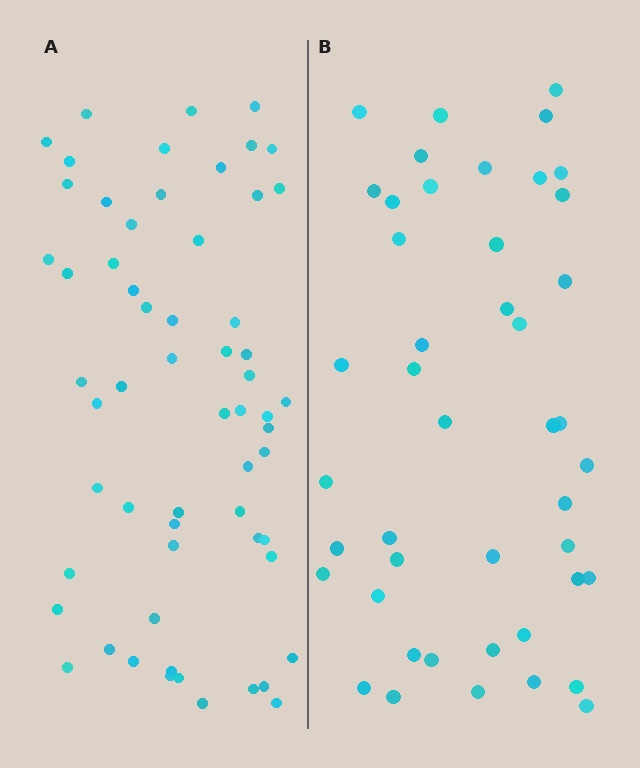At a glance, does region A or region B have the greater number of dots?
Region A (the left region) has more dots.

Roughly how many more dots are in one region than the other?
Region A has approximately 15 more dots than region B.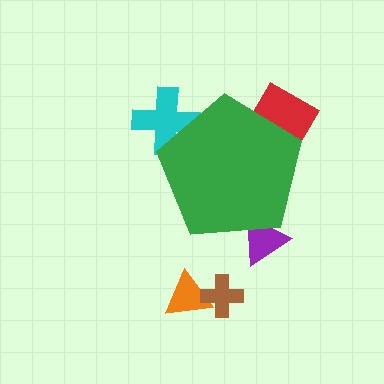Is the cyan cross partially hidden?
Yes, the cyan cross is partially hidden behind the green pentagon.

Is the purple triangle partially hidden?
Yes, the purple triangle is partially hidden behind the green pentagon.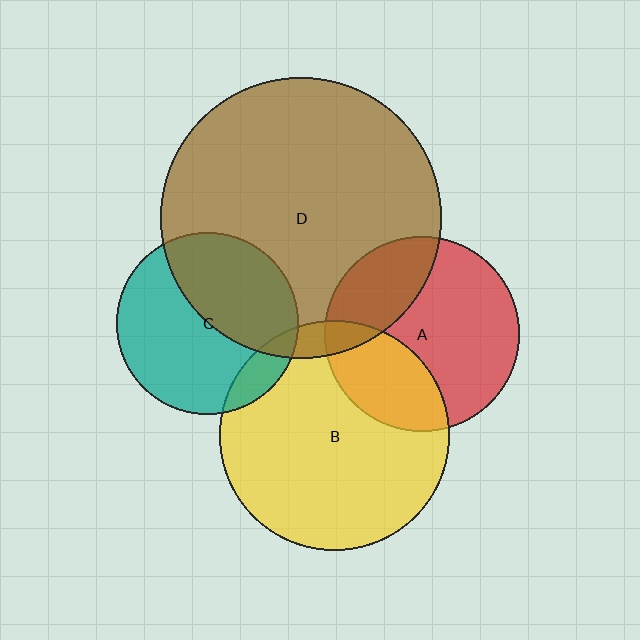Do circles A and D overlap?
Yes.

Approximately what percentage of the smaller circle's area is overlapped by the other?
Approximately 25%.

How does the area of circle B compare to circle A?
Approximately 1.4 times.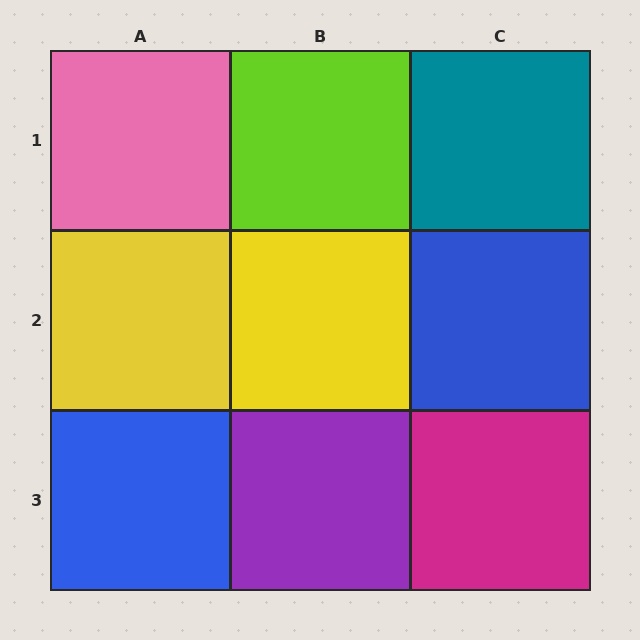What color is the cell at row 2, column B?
Yellow.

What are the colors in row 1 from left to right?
Pink, lime, teal.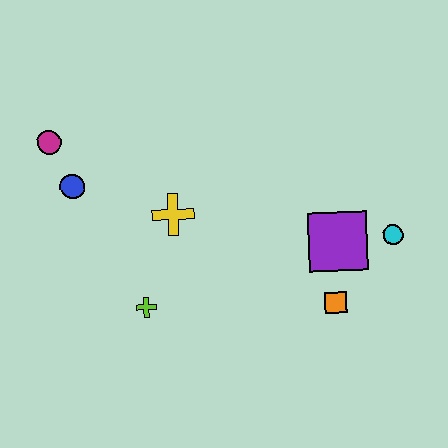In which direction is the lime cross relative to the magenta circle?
The lime cross is below the magenta circle.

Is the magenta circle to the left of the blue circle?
Yes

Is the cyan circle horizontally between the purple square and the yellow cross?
No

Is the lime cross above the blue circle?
No